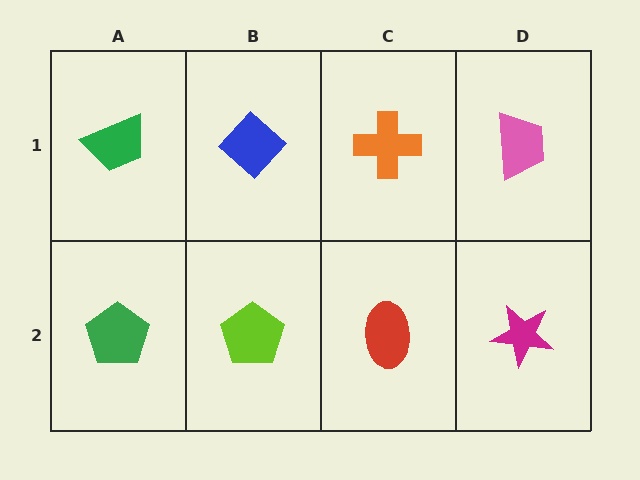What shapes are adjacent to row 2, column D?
A pink trapezoid (row 1, column D), a red ellipse (row 2, column C).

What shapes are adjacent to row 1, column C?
A red ellipse (row 2, column C), a blue diamond (row 1, column B), a pink trapezoid (row 1, column D).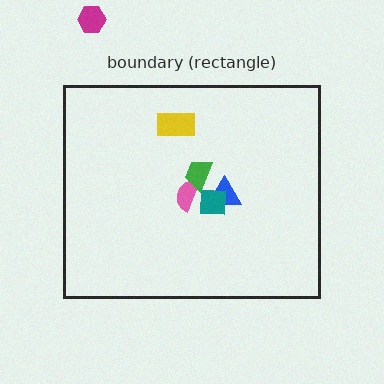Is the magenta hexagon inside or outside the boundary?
Outside.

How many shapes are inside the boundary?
5 inside, 1 outside.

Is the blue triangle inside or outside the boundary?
Inside.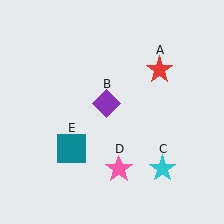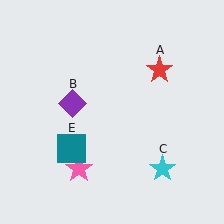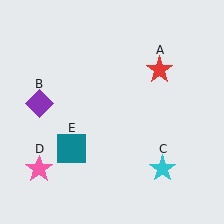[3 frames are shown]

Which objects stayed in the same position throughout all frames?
Red star (object A) and cyan star (object C) and teal square (object E) remained stationary.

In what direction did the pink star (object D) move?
The pink star (object D) moved left.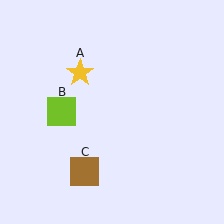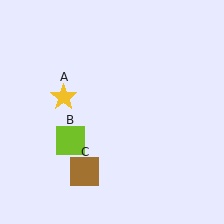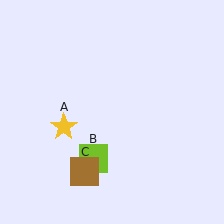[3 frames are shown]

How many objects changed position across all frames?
2 objects changed position: yellow star (object A), lime square (object B).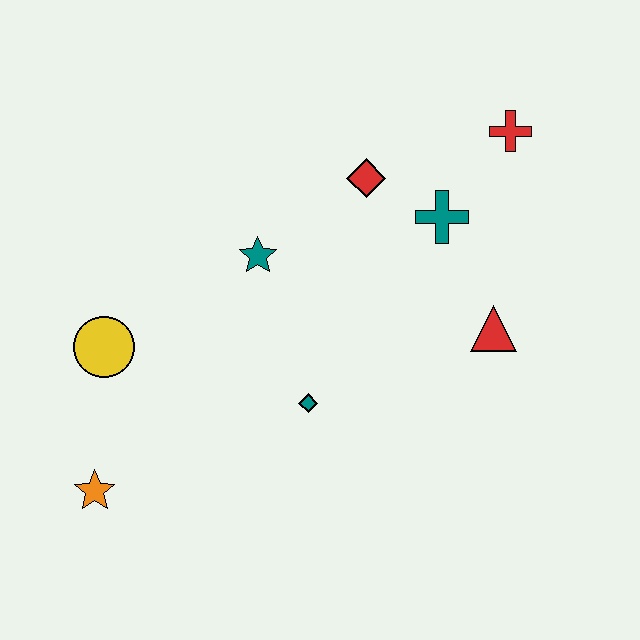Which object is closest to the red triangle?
The teal cross is closest to the red triangle.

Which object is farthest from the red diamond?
The orange star is farthest from the red diamond.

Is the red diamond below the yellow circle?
No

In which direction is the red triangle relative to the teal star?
The red triangle is to the right of the teal star.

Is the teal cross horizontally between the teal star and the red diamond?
No